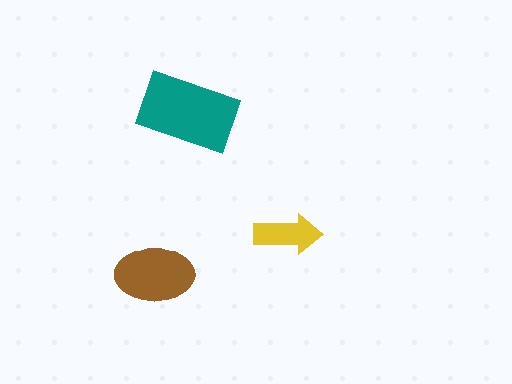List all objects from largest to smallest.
The teal rectangle, the brown ellipse, the yellow arrow.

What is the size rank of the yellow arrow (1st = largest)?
3rd.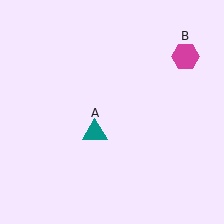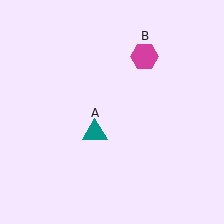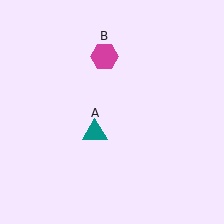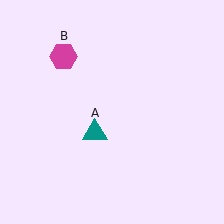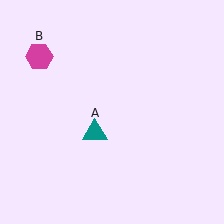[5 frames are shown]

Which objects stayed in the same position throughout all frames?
Teal triangle (object A) remained stationary.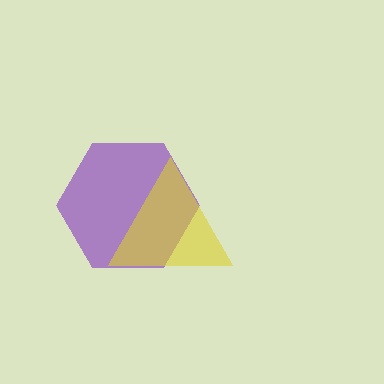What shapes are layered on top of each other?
The layered shapes are: a purple hexagon, a yellow triangle.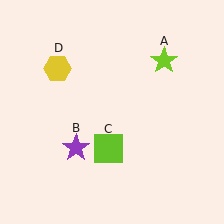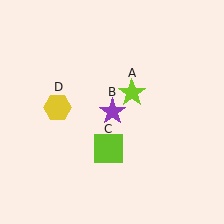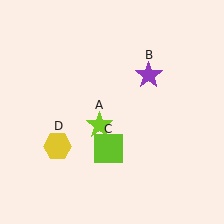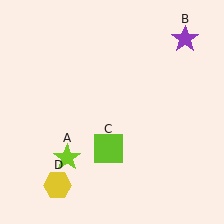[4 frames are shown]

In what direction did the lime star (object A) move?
The lime star (object A) moved down and to the left.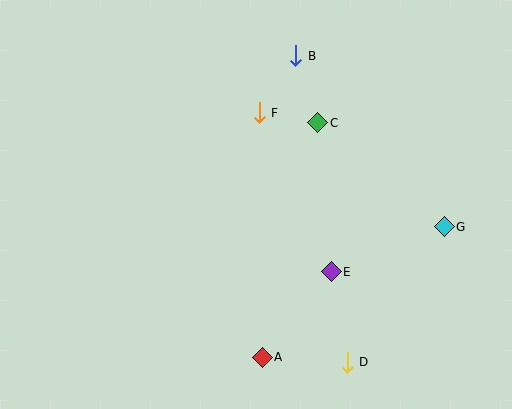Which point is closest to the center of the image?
Point F at (259, 113) is closest to the center.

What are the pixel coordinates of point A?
Point A is at (262, 357).